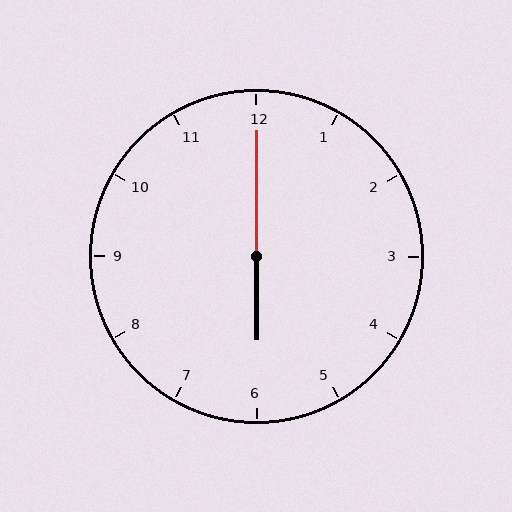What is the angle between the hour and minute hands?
Approximately 180 degrees.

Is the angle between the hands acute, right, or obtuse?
It is obtuse.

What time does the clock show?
6:00.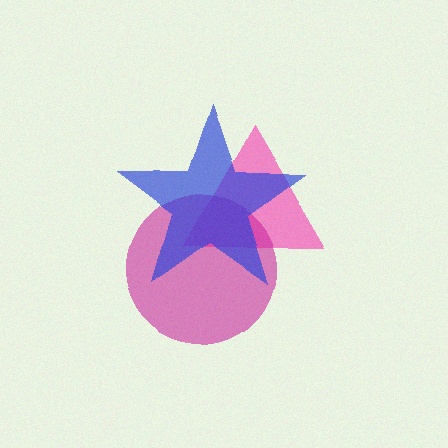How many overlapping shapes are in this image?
There are 3 overlapping shapes in the image.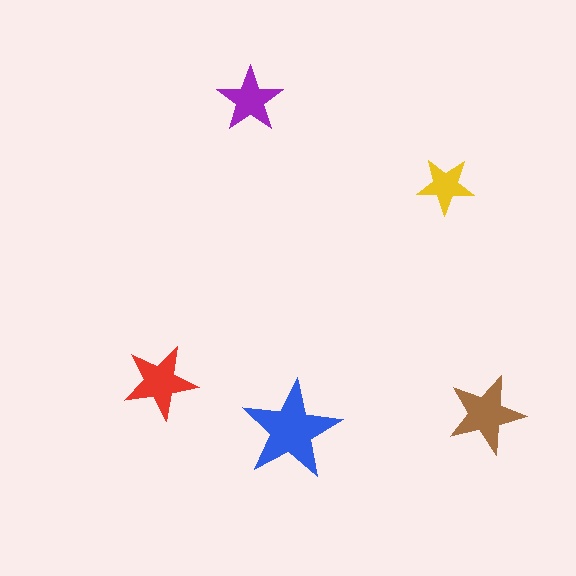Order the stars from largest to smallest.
the blue one, the brown one, the red one, the purple one, the yellow one.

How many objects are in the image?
There are 5 objects in the image.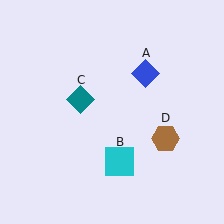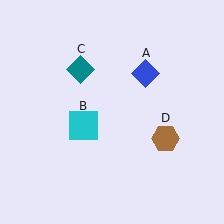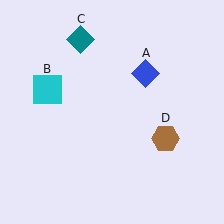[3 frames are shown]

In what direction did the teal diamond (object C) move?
The teal diamond (object C) moved up.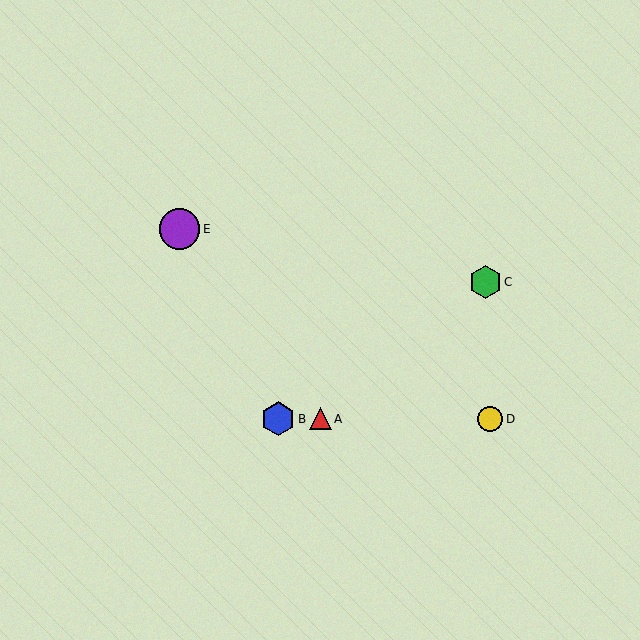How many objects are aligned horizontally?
3 objects (A, B, D) are aligned horizontally.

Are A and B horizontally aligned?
Yes, both are at y≈419.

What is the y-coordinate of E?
Object E is at y≈229.